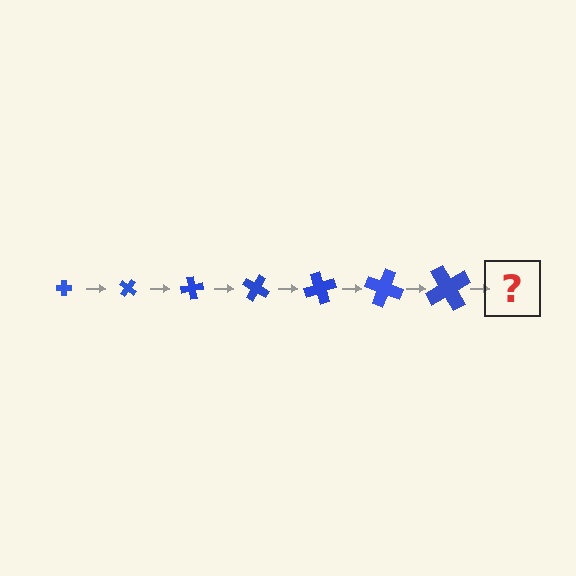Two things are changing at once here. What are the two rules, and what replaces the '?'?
The two rules are that the cross grows larger each step and it rotates 40 degrees each step. The '?' should be a cross, larger than the previous one and rotated 280 degrees from the start.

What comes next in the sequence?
The next element should be a cross, larger than the previous one and rotated 280 degrees from the start.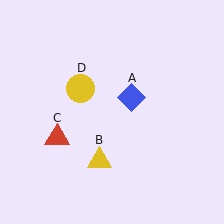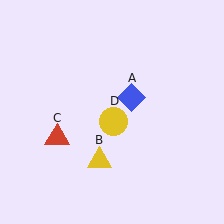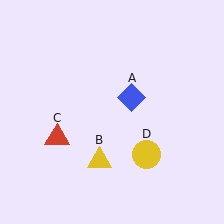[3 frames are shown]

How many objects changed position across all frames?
1 object changed position: yellow circle (object D).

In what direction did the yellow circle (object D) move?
The yellow circle (object D) moved down and to the right.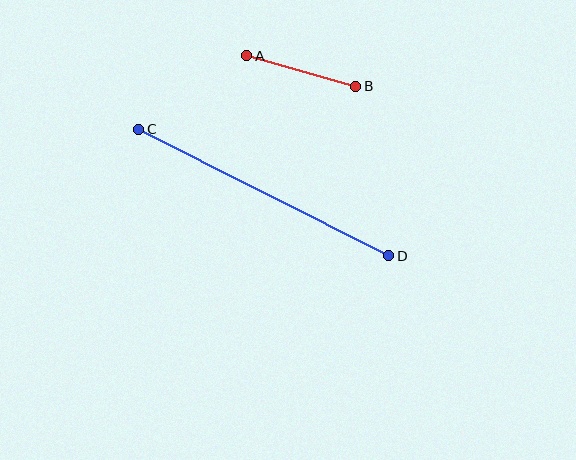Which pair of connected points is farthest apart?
Points C and D are farthest apart.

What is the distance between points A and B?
The distance is approximately 113 pixels.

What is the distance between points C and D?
The distance is approximately 280 pixels.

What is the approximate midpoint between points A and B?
The midpoint is at approximately (301, 71) pixels.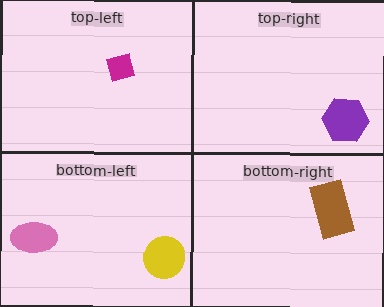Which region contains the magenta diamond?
The top-left region.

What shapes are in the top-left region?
The magenta diamond.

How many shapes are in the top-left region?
1.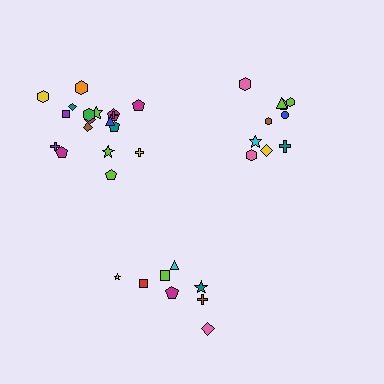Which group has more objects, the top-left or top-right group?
The top-left group.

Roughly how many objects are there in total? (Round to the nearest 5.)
Roughly 35 objects in total.